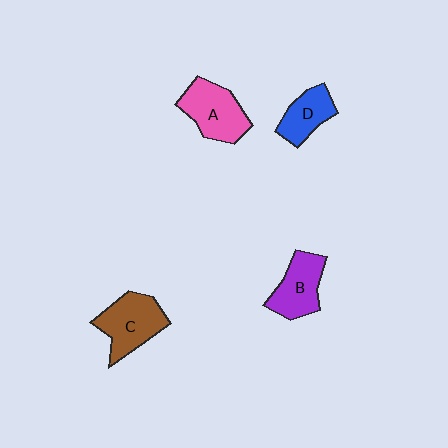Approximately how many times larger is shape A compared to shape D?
Approximately 1.4 times.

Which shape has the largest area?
Shape C (brown).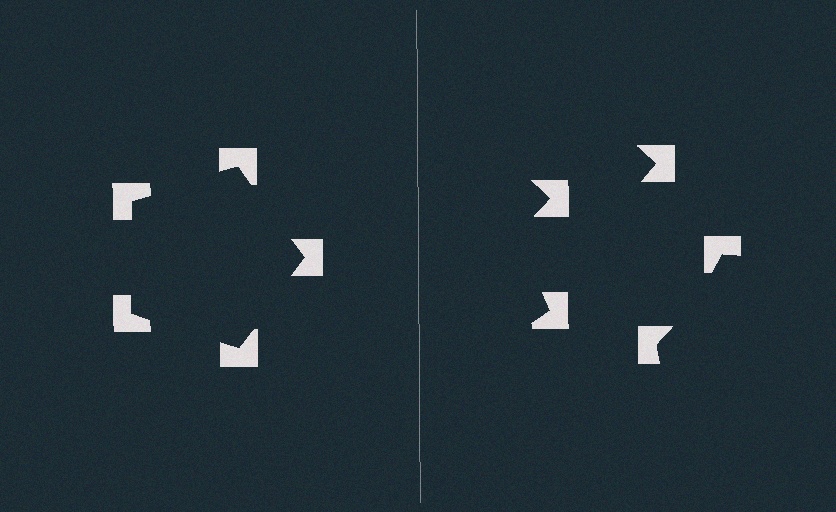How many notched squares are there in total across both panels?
10 — 5 on each side.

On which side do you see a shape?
An illusory pentagon appears on the left side. On the right side the wedge cuts are rotated, so no coherent shape forms.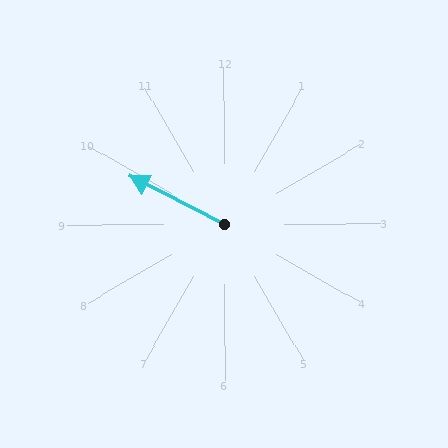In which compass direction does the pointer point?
Northwest.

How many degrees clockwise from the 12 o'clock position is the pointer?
Approximately 297 degrees.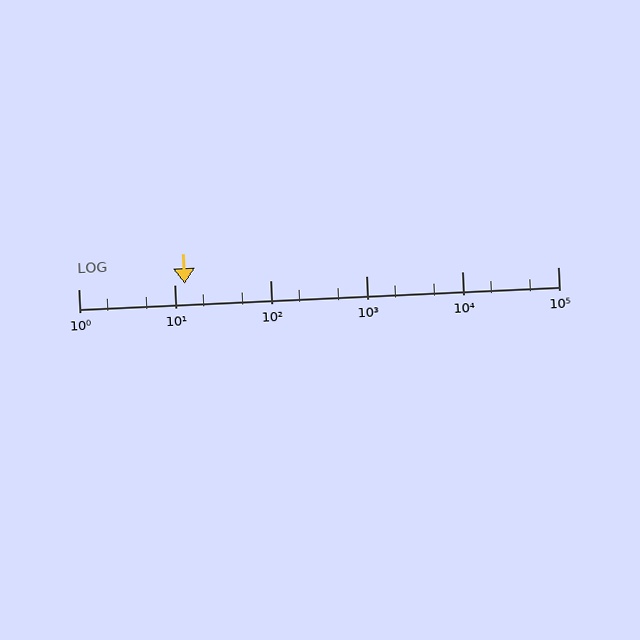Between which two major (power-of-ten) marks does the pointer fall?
The pointer is between 10 and 100.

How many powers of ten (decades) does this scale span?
The scale spans 5 decades, from 1 to 100000.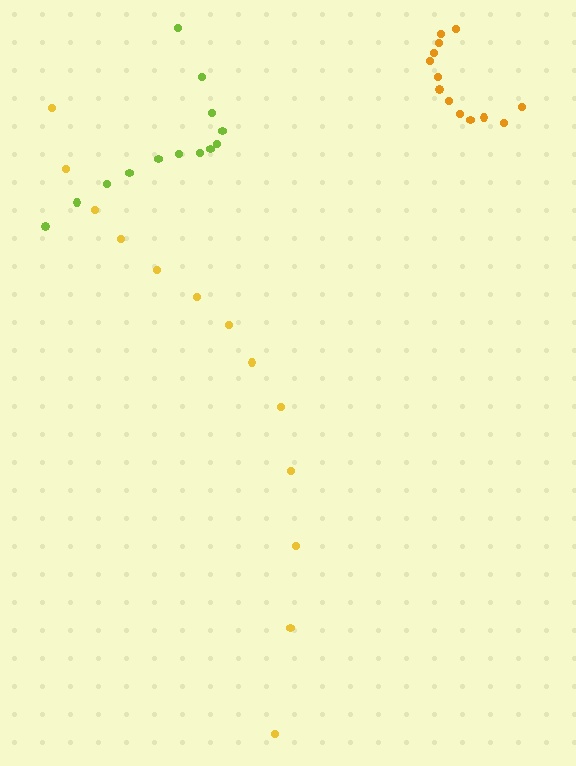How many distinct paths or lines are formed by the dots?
There are 3 distinct paths.